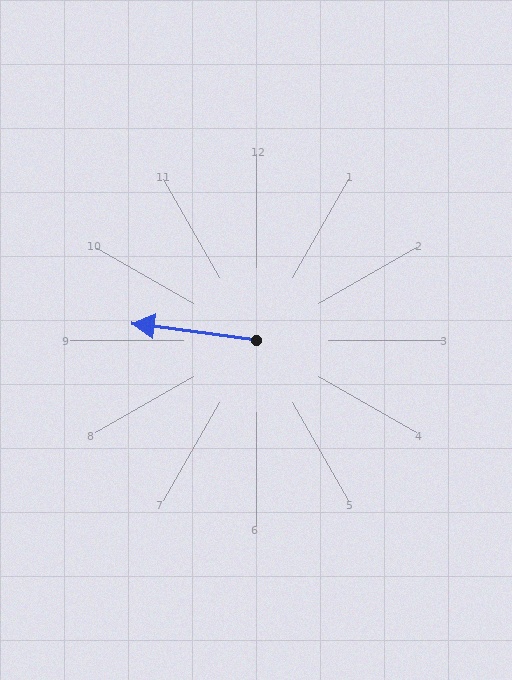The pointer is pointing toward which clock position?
Roughly 9 o'clock.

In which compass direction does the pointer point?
West.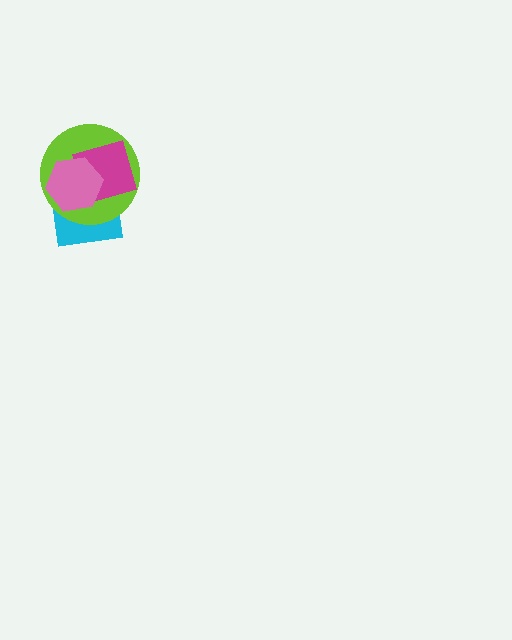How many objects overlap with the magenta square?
3 objects overlap with the magenta square.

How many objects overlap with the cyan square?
3 objects overlap with the cyan square.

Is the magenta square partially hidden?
Yes, it is partially covered by another shape.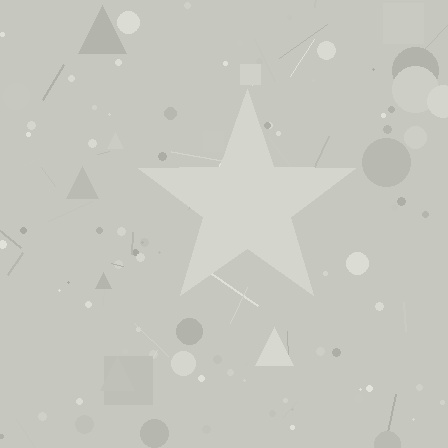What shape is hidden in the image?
A star is hidden in the image.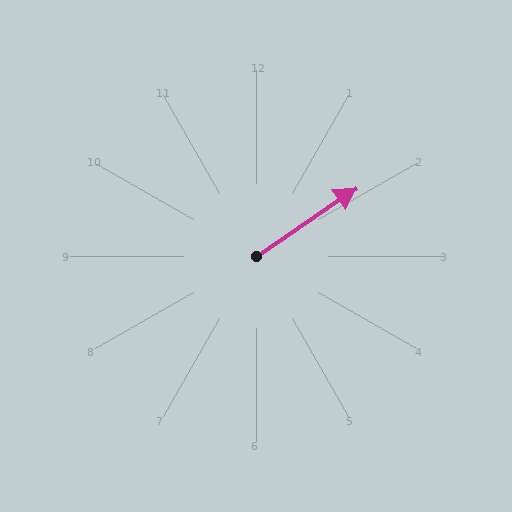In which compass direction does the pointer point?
Northeast.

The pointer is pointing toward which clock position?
Roughly 2 o'clock.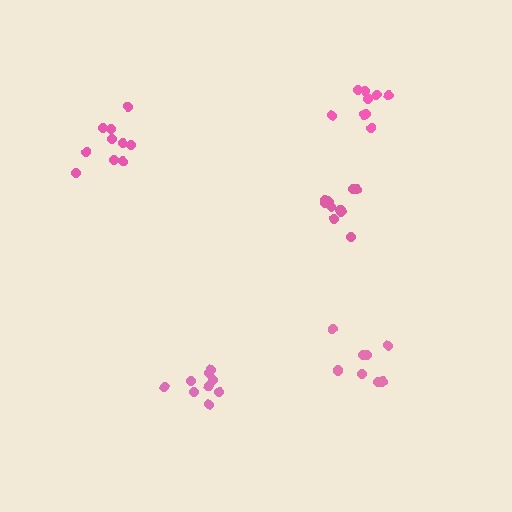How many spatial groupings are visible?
There are 5 spatial groupings.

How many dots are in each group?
Group 1: 10 dots, Group 2: 9 dots, Group 3: 10 dots, Group 4: 9 dots, Group 5: 9 dots (47 total).